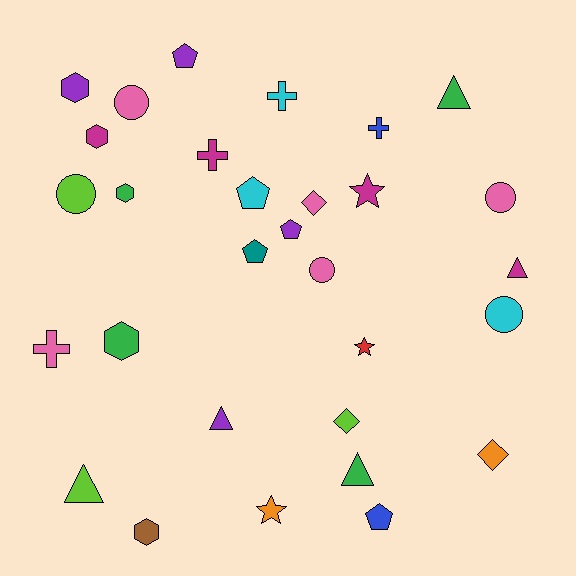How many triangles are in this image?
There are 5 triangles.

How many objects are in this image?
There are 30 objects.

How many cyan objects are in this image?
There are 3 cyan objects.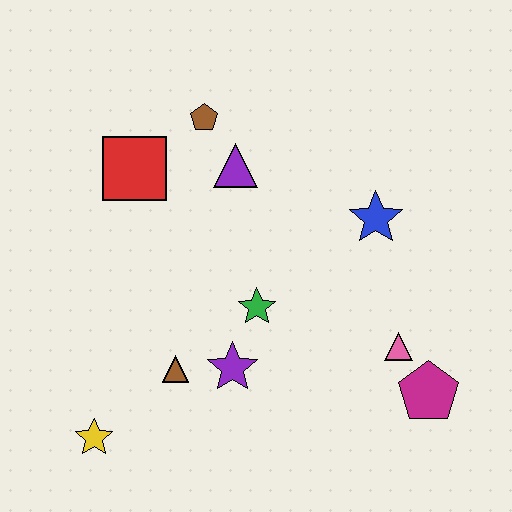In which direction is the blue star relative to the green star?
The blue star is to the right of the green star.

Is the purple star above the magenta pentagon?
Yes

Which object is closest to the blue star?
The pink triangle is closest to the blue star.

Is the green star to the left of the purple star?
No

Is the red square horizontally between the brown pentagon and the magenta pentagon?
No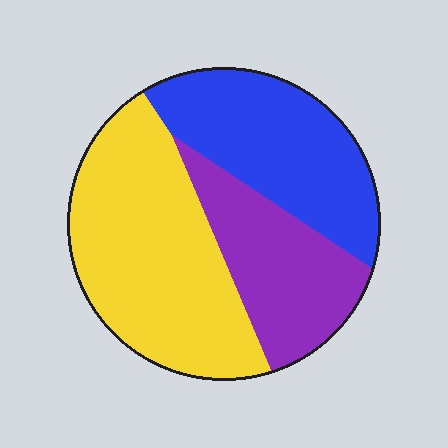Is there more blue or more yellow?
Yellow.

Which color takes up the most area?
Yellow, at roughly 45%.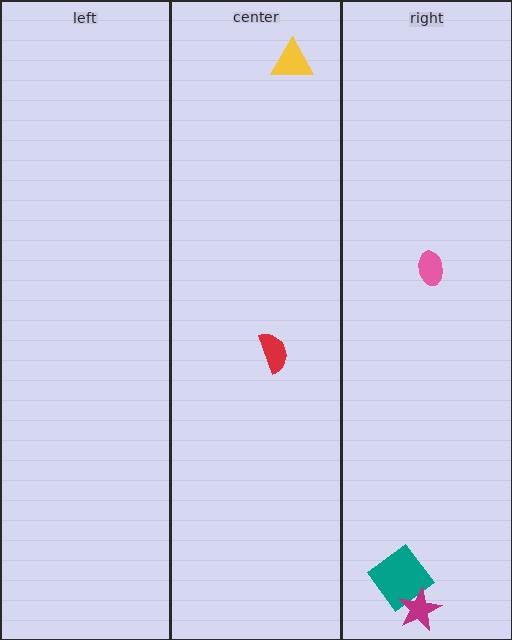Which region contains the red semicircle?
The center region.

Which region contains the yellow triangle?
The center region.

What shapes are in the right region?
The teal diamond, the magenta star, the pink ellipse.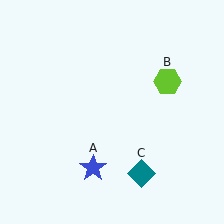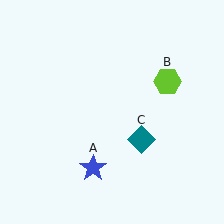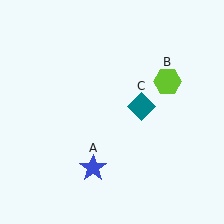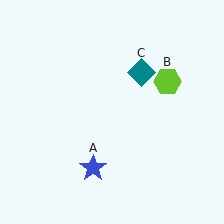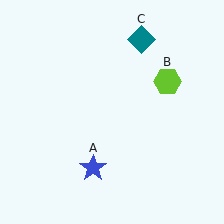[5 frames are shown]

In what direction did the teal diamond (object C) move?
The teal diamond (object C) moved up.